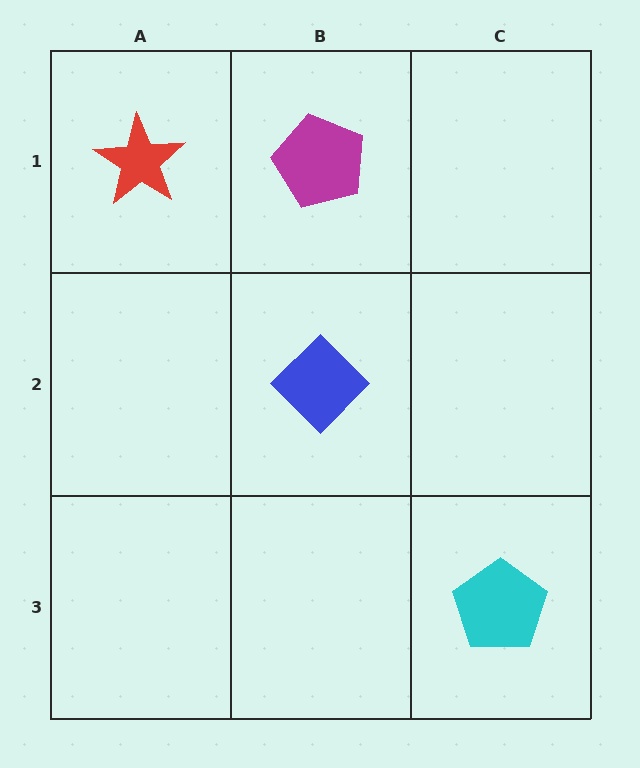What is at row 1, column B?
A magenta pentagon.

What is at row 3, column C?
A cyan pentagon.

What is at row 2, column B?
A blue diamond.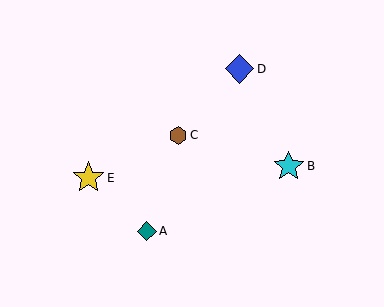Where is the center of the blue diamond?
The center of the blue diamond is at (240, 69).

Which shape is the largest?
The yellow star (labeled E) is the largest.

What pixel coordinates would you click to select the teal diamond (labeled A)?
Click at (147, 231) to select the teal diamond A.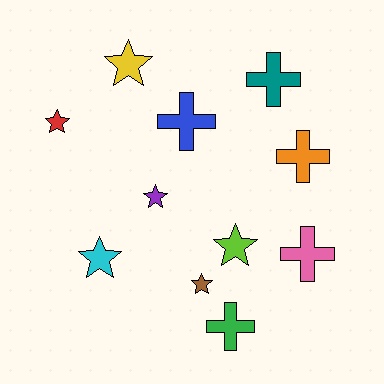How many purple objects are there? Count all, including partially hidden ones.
There is 1 purple object.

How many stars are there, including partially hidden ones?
There are 6 stars.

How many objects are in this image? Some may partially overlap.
There are 11 objects.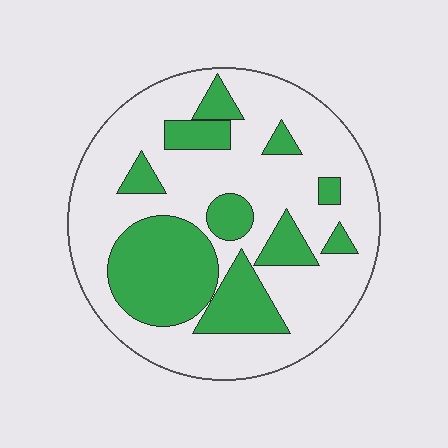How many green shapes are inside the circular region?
10.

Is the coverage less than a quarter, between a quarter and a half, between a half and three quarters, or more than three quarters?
Between a quarter and a half.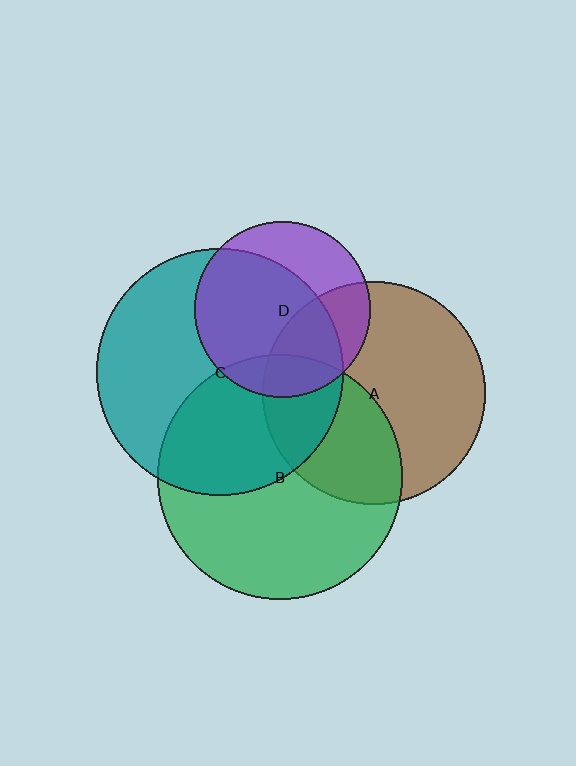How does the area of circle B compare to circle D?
Approximately 1.9 times.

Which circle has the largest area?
Circle C (teal).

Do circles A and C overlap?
Yes.